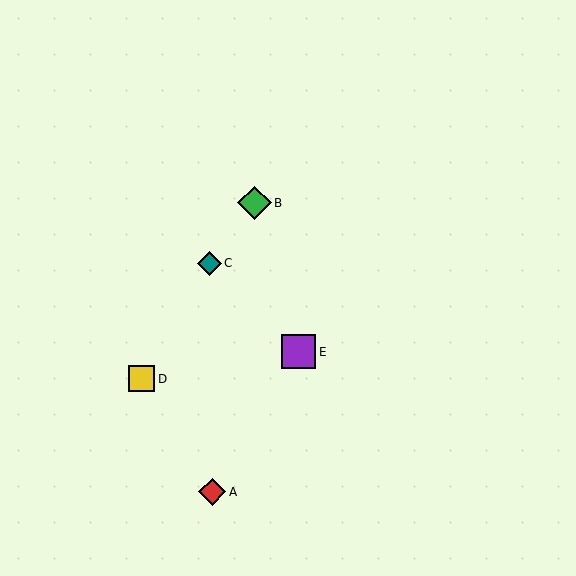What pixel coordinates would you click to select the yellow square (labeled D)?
Click at (141, 379) to select the yellow square D.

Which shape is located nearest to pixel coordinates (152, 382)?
The yellow square (labeled D) at (141, 379) is nearest to that location.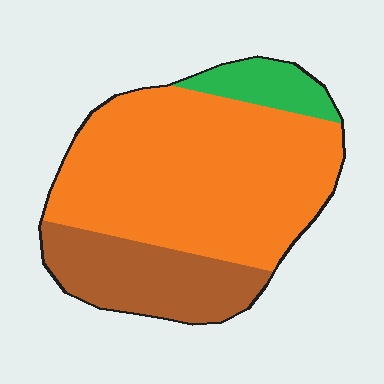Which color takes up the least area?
Green, at roughly 10%.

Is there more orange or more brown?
Orange.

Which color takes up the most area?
Orange, at roughly 65%.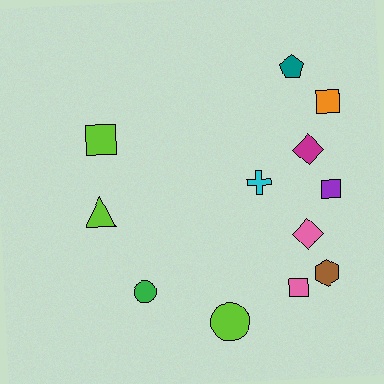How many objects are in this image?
There are 12 objects.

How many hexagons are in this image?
There is 1 hexagon.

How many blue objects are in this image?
There are no blue objects.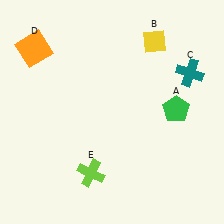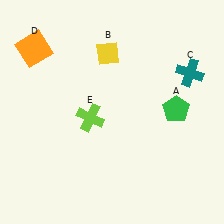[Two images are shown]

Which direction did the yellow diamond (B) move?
The yellow diamond (B) moved left.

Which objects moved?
The objects that moved are: the yellow diamond (B), the lime cross (E).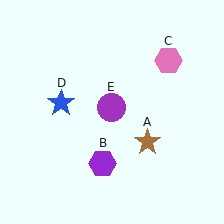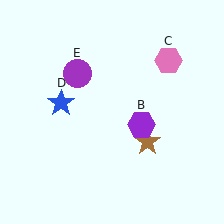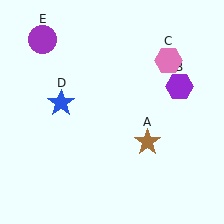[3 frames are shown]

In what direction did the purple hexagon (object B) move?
The purple hexagon (object B) moved up and to the right.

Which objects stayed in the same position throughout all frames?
Brown star (object A) and pink hexagon (object C) and blue star (object D) remained stationary.